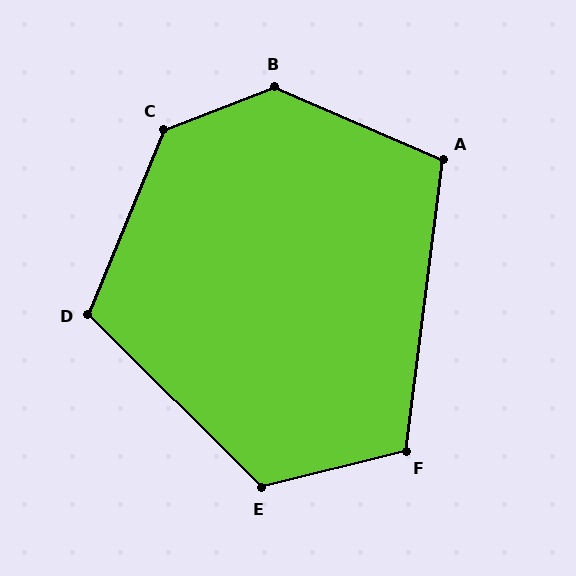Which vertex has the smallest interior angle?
A, at approximately 106 degrees.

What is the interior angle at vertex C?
Approximately 133 degrees (obtuse).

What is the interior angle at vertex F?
Approximately 111 degrees (obtuse).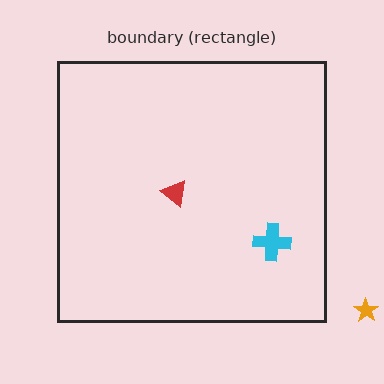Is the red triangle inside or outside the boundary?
Inside.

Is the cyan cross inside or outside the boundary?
Inside.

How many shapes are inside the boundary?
2 inside, 1 outside.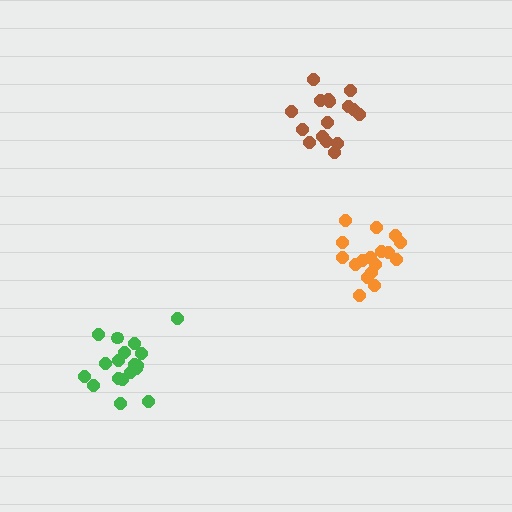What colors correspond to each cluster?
The clusters are colored: orange, green, brown.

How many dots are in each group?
Group 1: 17 dots, Group 2: 18 dots, Group 3: 16 dots (51 total).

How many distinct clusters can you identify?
There are 3 distinct clusters.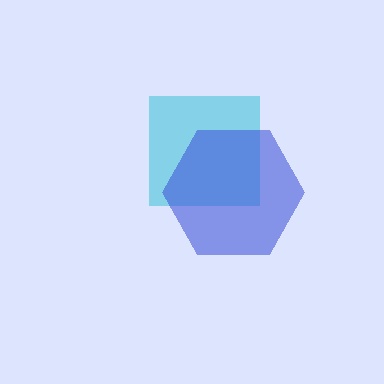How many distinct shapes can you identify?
There are 2 distinct shapes: a cyan square, a blue hexagon.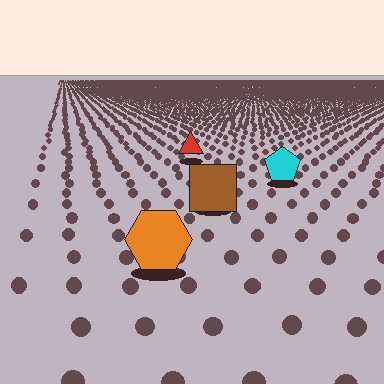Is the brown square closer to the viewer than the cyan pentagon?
Yes. The brown square is closer — you can tell from the texture gradient: the ground texture is coarser near it.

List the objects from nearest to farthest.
From nearest to farthest: the orange hexagon, the brown square, the cyan pentagon, the red triangle.